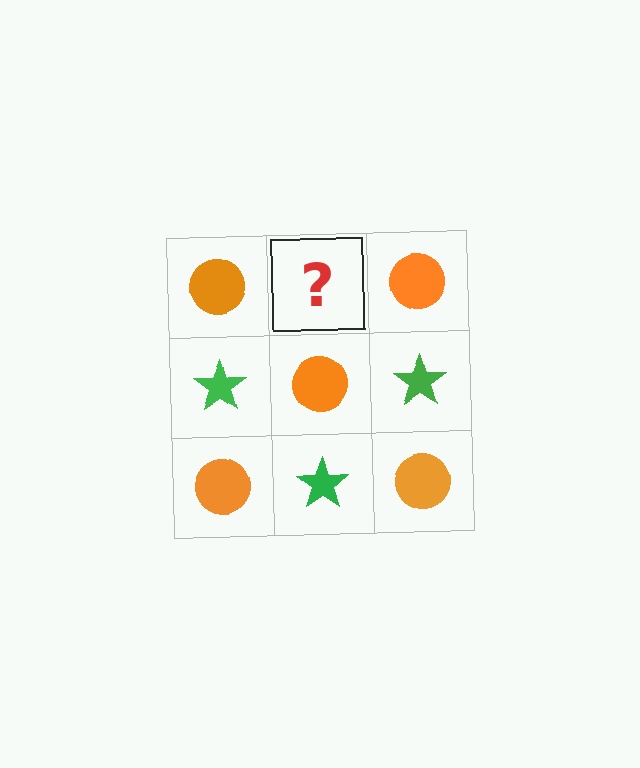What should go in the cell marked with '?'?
The missing cell should contain a green star.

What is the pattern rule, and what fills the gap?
The rule is that it alternates orange circle and green star in a checkerboard pattern. The gap should be filled with a green star.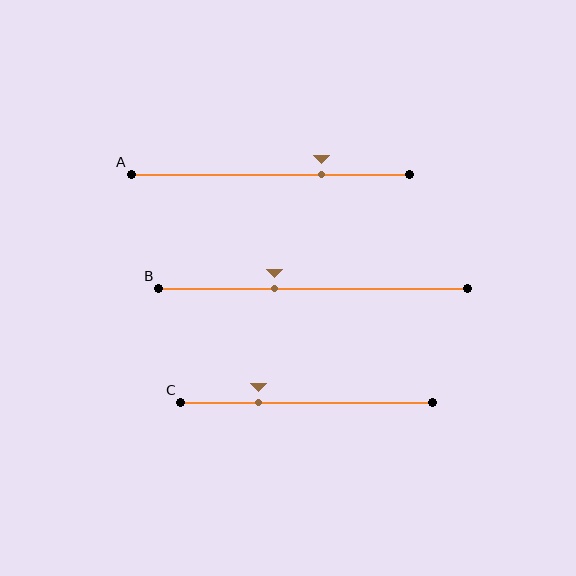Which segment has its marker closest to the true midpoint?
Segment B has its marker closest to the true midpoint.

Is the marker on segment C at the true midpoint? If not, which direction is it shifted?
No, the marker on segment C is shifted to the left by about 19% of the segment length.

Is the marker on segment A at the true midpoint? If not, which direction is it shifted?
No, the marker on segment A is shifted to the right by about 18% of the segment length.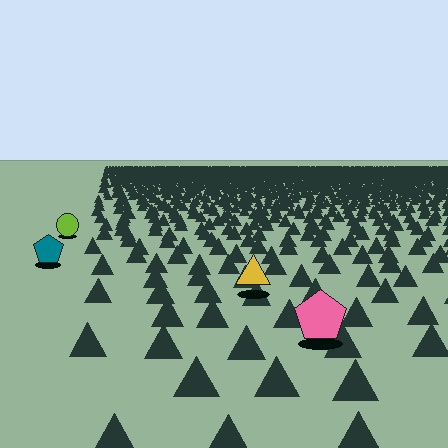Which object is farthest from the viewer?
The lime circle is farthest from the viewer. It appears smaller and the ground texture around it is denser.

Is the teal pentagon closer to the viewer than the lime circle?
Yes. The teal pentagon is closer — you can tell from the texture gradient: the ground texture is coarser near it.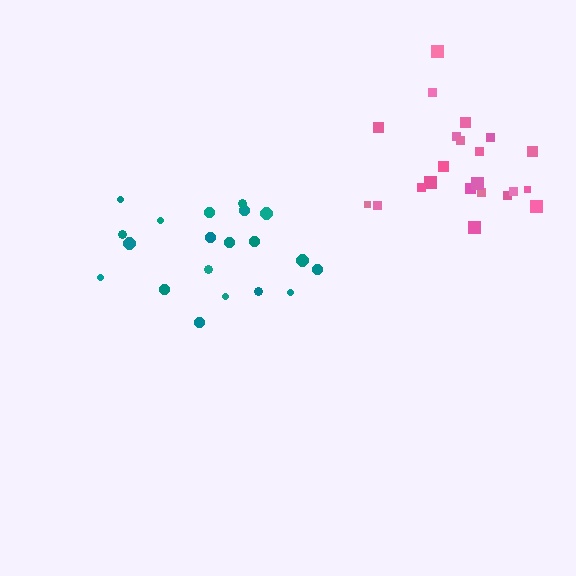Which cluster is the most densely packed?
Pink.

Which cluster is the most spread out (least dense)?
Teal.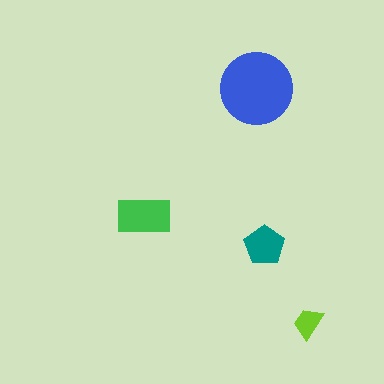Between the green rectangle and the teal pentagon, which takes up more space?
The green rectangle.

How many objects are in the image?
There are 4 objects in the image.